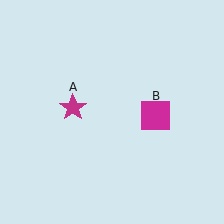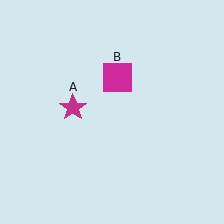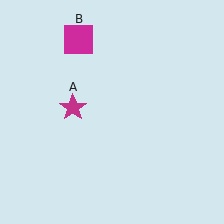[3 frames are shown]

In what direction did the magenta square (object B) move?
The magenta square (object B) moved up and to the left.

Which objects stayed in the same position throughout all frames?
Magenta star (object A) remained stationary.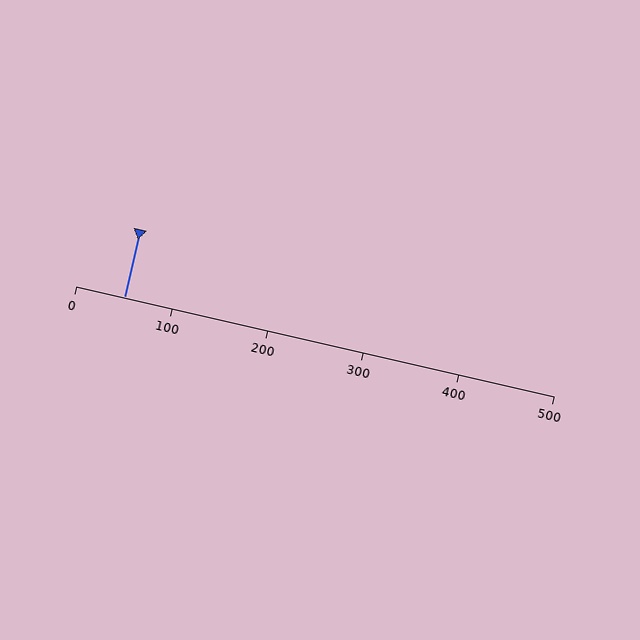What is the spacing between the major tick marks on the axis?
The major ticks are spaced 100 apart.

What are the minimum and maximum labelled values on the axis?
The axis runs from 0 to 500.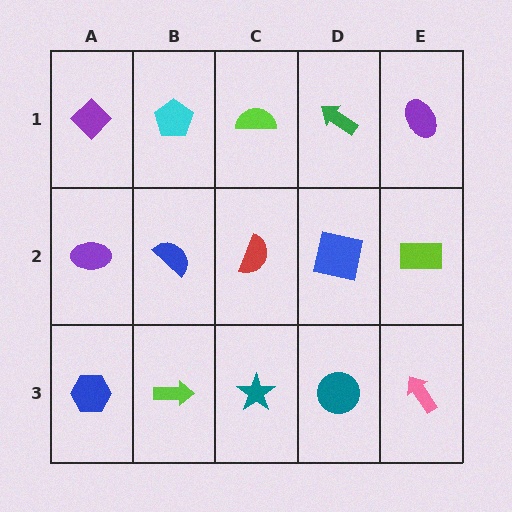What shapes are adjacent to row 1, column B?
A blue semicircle (row 2, column B), a purple diamond (row 1, column A), a lime semicircle (row 1, column C).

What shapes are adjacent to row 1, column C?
A red semicircle (row 2, column C), a cyan pentagon (row 1, column B), a green arrow (row 1, column D).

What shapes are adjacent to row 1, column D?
A blue square (row 2, column D), a lime semicircle (row 1, column C), a purple ellipse (row 1, column E).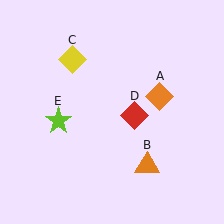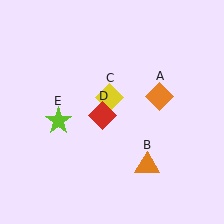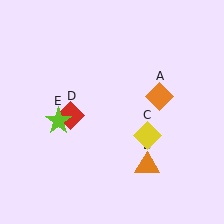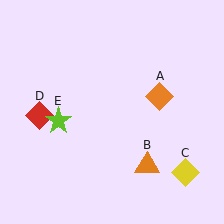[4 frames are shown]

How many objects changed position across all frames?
2 objects changed position: yellow diamond (object C), red diamond (object D).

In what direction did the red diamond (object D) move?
The red diamond (object D) moved left.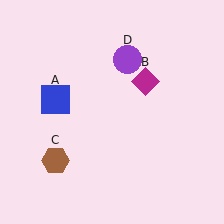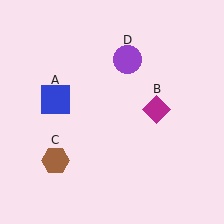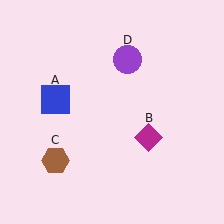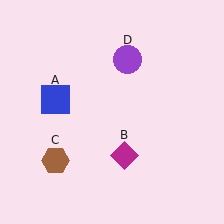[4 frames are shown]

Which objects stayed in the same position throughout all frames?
Blue square (object A) and brown hexagon (object C) and purple circle (object D) remained stationary.